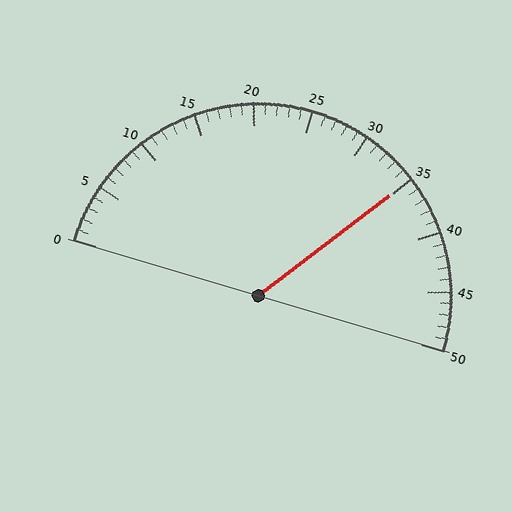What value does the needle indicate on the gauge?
The needle indicates approximately 35.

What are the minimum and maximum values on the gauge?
The gauge ranges from 0 to 50.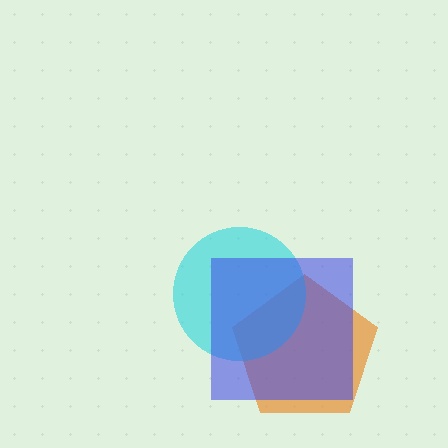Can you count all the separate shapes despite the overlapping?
Yes, there are 3 separate shapes.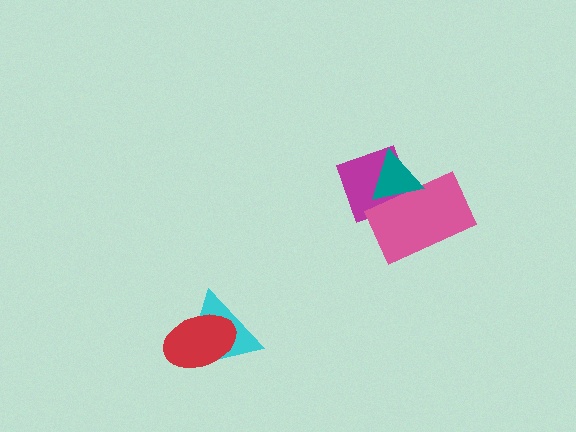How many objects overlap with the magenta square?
2 objects overlap with the magenta square.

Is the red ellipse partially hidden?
No, no other shape covers it.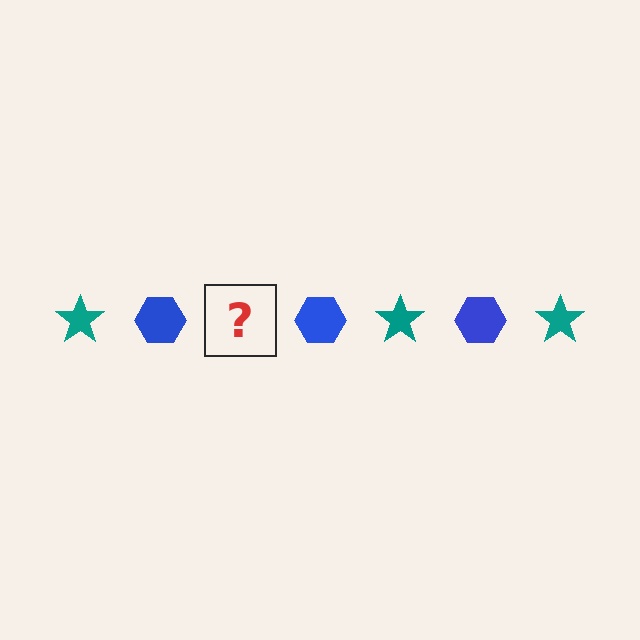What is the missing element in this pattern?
The missing element is a teal star.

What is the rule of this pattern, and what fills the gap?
The rule is that the pattern alternates between teal star and blue hexagon. The gap should be filled with a teal star.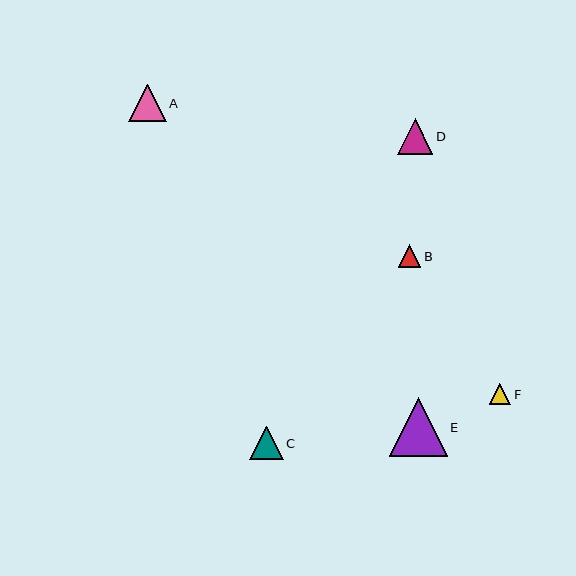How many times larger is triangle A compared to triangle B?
Triangle A is approximately 1.7 times the size of triangle B.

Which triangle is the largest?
Triangle E is the largest with a size of approximately 58 pixels.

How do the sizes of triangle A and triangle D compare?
Triangle A and triangle D are approximately the same size.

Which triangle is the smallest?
Triangle F is the smallest with a size of approximately 21 pixels.